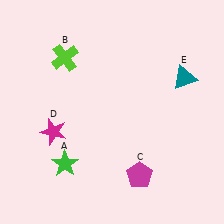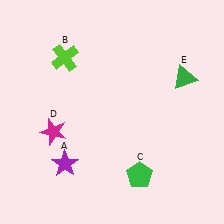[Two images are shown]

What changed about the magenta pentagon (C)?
In Image 1, C is magenta. In Image 2, it changed to green.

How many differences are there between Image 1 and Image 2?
There are 3 differences between the two images.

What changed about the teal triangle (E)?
In Image 1, E is teal. In Image 2, it changed to green.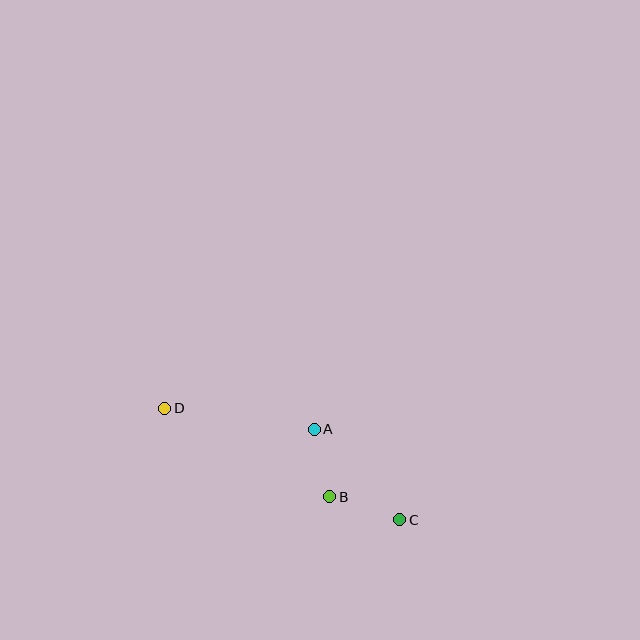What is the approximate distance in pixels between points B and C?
The distance between B and C is approximately 74 pixels.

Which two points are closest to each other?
Points A and B are closest to each other.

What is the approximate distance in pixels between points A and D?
The distance between A and D is approximately 151 pixels.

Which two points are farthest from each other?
Points C and D are farthest from each other.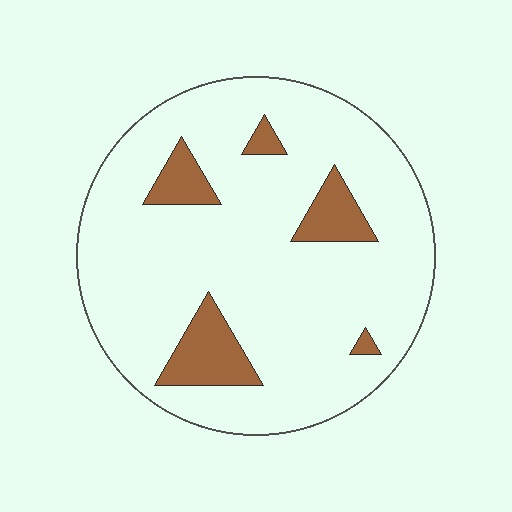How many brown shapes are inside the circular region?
5.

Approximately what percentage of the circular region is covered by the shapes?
Approximately 15%.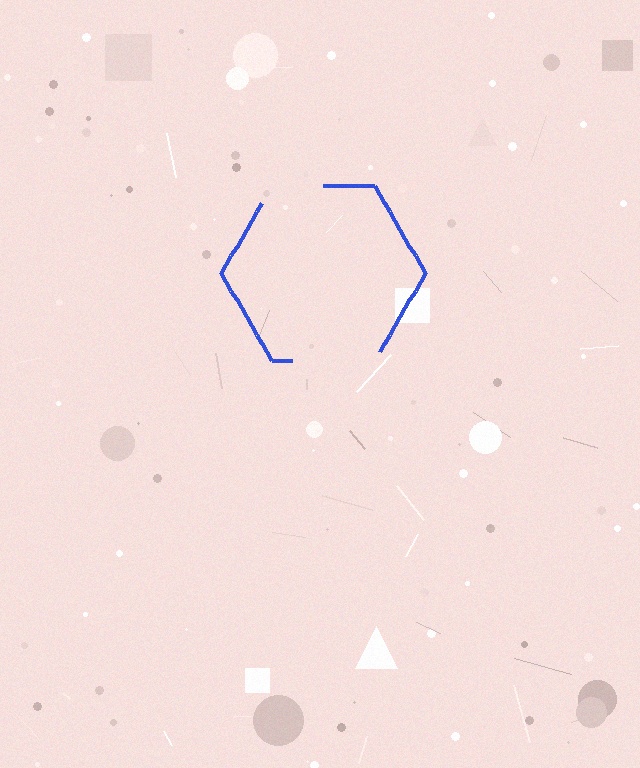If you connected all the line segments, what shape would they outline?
They would outline a hexagon.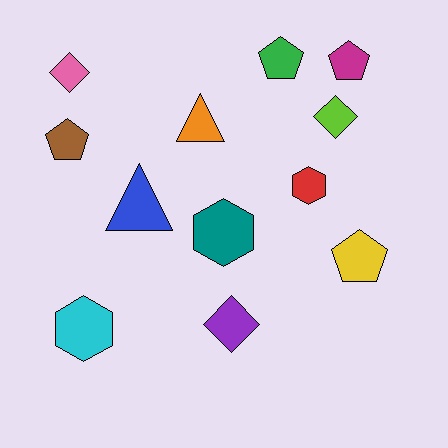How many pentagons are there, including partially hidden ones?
There are 4 pentagons.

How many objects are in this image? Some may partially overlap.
There are 12 objects.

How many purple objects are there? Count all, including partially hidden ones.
There is 1 purple object.